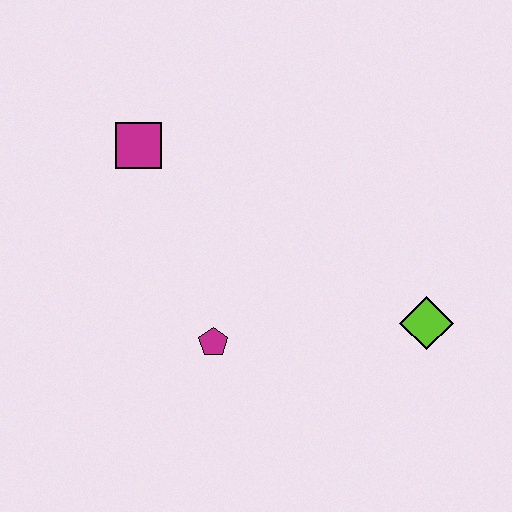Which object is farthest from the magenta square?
The lime diamond is farthest from the magenta square.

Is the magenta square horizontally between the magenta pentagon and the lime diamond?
No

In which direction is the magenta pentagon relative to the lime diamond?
The magenta pentagon is to the left of the lime diamond.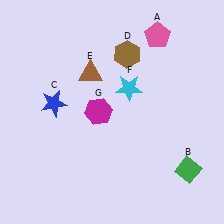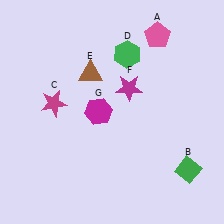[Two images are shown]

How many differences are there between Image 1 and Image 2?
There are 3 differences between the two images.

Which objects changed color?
C changed from blue to magenta. D changed from brown to green. F changed from cyan to magenta.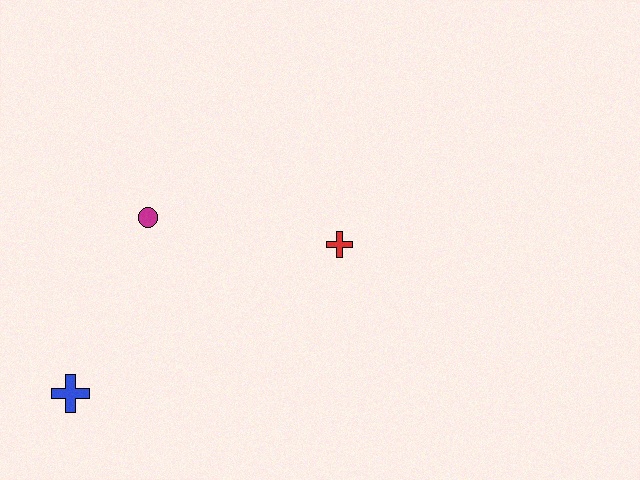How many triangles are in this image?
There are no triangles.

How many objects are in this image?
There are 3 objects.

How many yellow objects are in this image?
There are no yellow objects.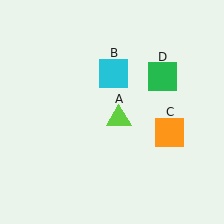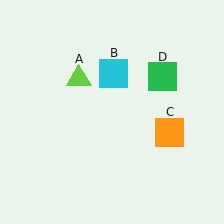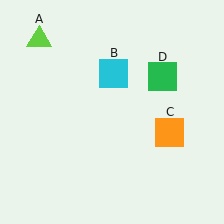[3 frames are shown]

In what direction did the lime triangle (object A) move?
The lime triangle (object A) moved up and to the left.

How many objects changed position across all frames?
1 object changed position: lime triangle (object A).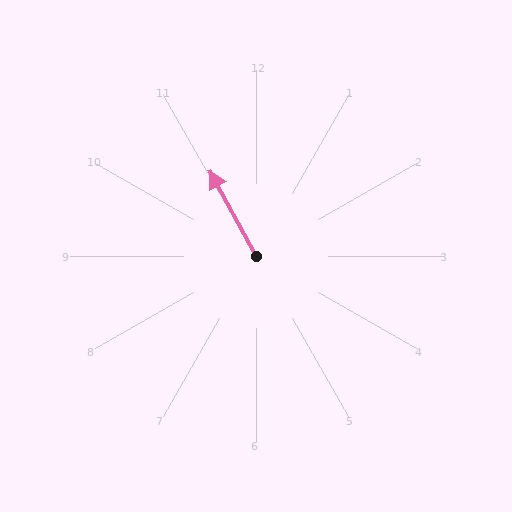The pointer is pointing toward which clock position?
Roughly 11 o'clock.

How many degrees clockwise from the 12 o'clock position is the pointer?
Approximately 332 degrees.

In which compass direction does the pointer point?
Northwest.